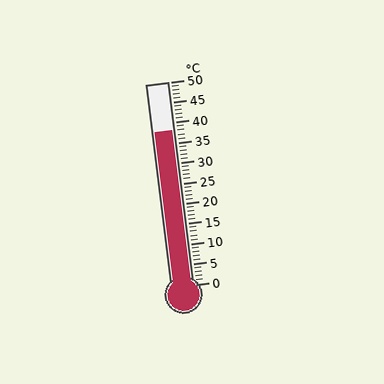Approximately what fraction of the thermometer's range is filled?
The thermometer is filled to approximately 75% of its range.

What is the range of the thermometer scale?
The thermometer scale ranges from 0°C to 50°C.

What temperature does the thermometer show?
The thermometer shows approximately 38°C.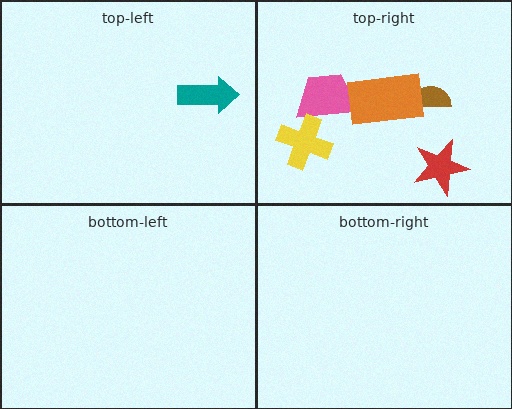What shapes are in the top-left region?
The teal arrow.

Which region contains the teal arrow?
The top-left region.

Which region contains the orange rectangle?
The top-right region.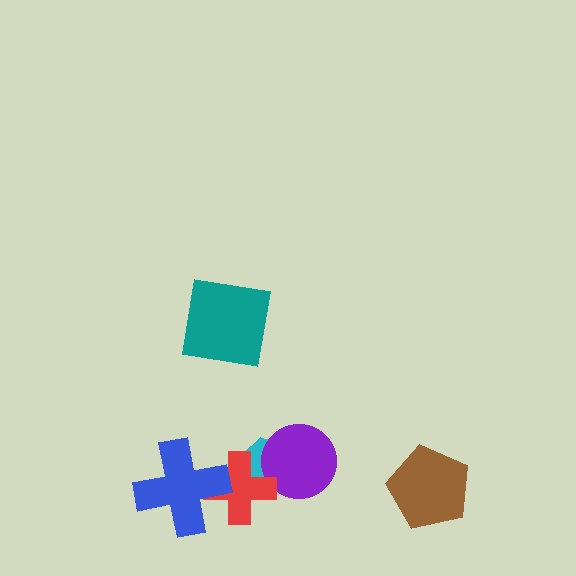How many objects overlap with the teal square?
0 objects overlap with the teal square.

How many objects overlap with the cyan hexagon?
2 objects overlap with the cyan hexagon.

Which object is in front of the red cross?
The blue cross is in front of the red cross.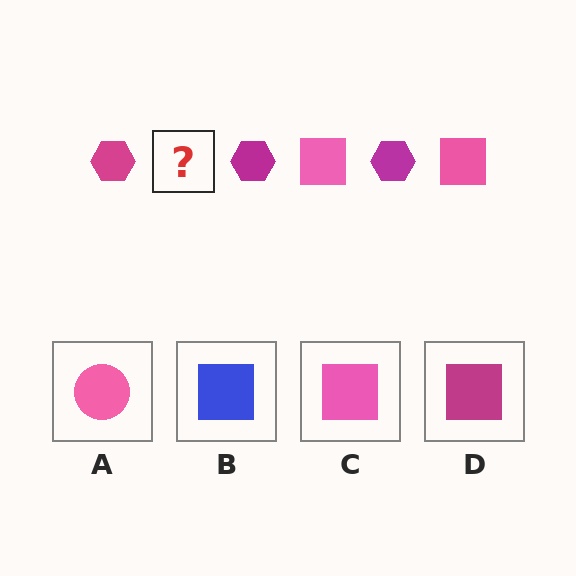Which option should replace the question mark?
Option C.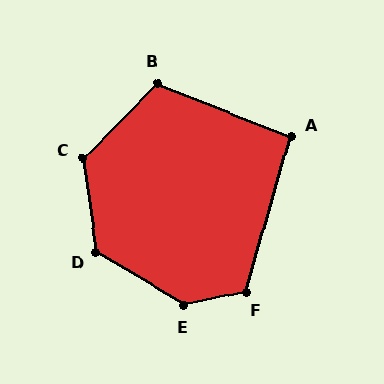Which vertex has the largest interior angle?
E, at approximately 137 degrees.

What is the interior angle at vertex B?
Approximately 113 degrees (obtuse).